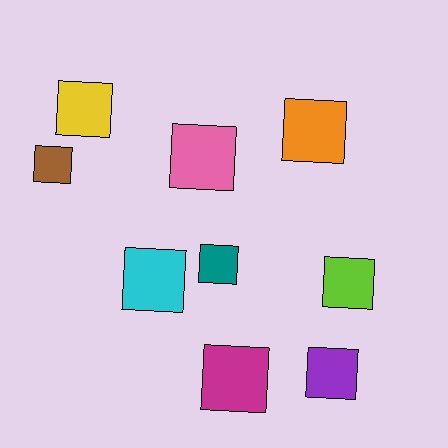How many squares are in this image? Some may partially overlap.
There are 9 squares.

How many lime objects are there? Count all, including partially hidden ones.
There is 1 lime object.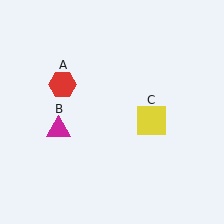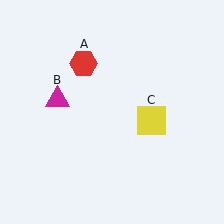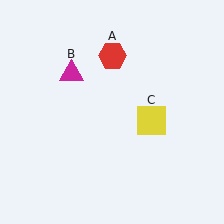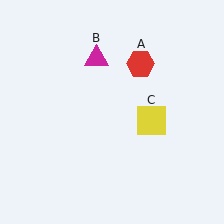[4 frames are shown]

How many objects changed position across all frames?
2 objects changed position: red hexagon (object A), magenta triangle (object B).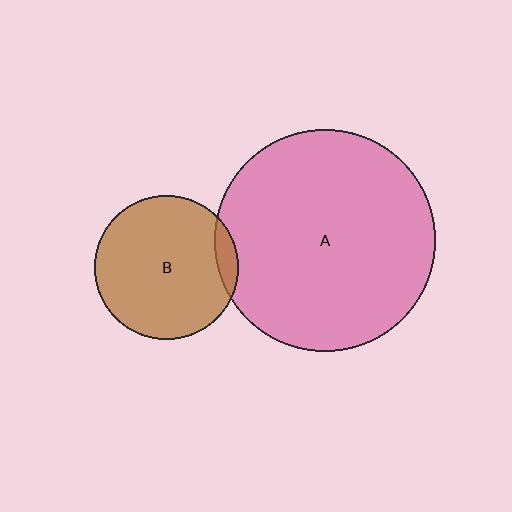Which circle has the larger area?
Circle A (pink).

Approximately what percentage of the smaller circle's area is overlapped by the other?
Approximately 10%.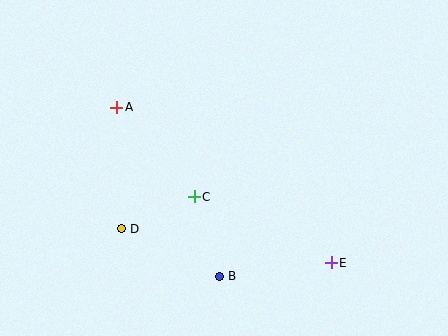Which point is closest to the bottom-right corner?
Point E is closest to the bottom-right corner.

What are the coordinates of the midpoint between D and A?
The midpoint between D and A is at (119, 168).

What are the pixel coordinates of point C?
Point C is at (194, 197).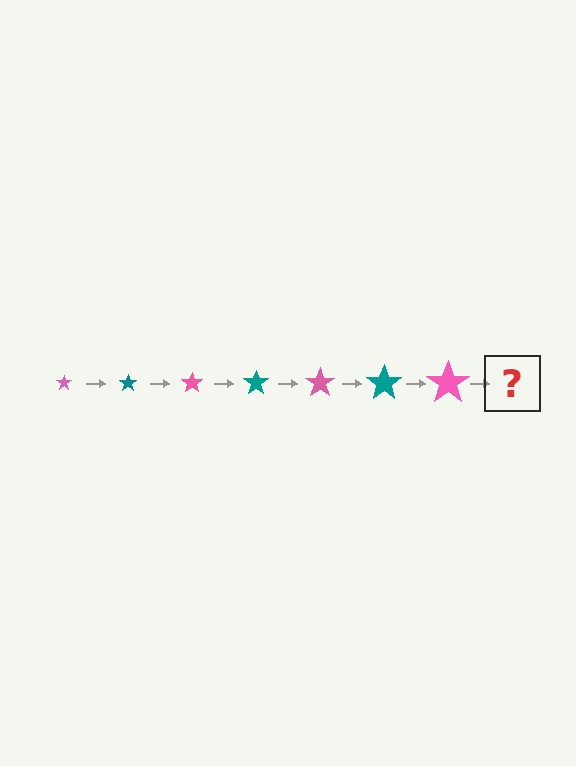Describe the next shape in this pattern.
It should be a teal star, larger than the previous one.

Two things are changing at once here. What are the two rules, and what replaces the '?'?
The two rules are that the star grows larger each step and the color cycles through pink and teal. The '?' should be a teal star, larger than the previous one.